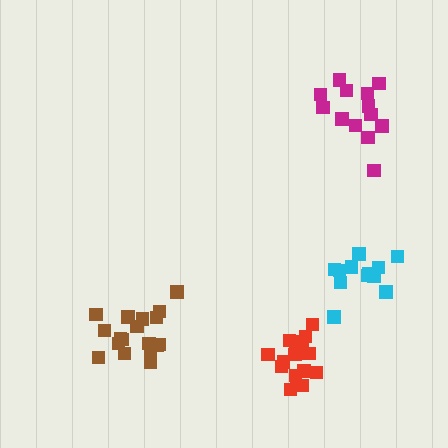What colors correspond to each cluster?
The clusters are colored: cyan, red, magenta, brown.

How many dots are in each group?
Group 1: 12 dots, Group 2: 17 dots, Group 3: 13 dots, Group 4: 18 dots (60 total).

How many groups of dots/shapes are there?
There are 4 groups.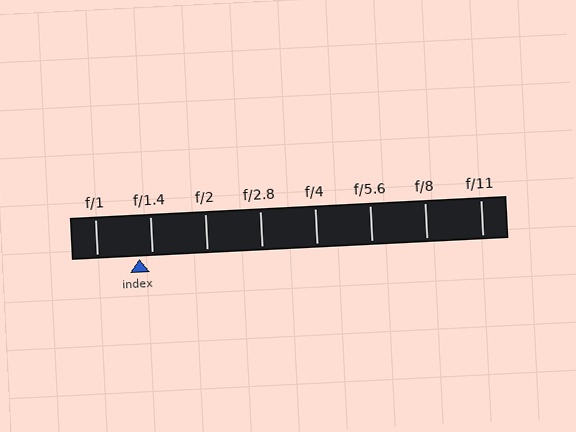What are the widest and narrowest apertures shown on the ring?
The widest aperture shown is f/1 and the narrowest is f/11.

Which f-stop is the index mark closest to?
The index mark is closest to f/1.4.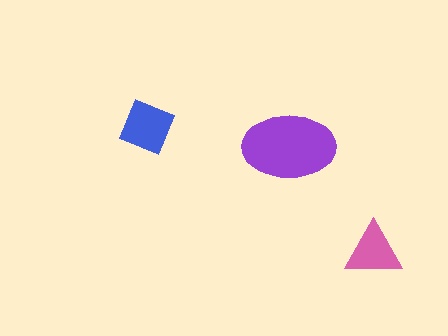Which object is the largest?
The purple ellipse.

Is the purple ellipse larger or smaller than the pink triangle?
Larger.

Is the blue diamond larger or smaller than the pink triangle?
Larger.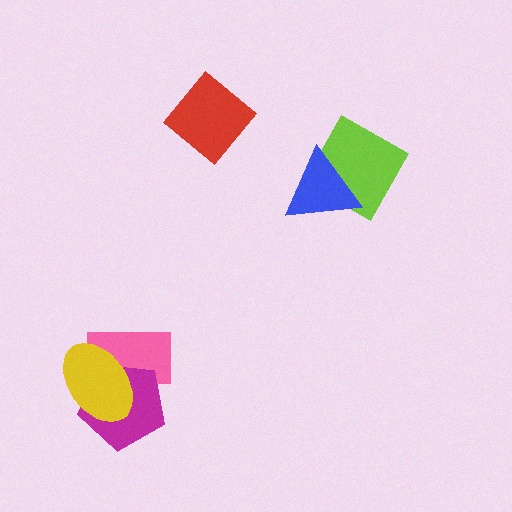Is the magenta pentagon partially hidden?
Yes, it is partially covered by another shape.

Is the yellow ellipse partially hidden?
No, no other shape covers it.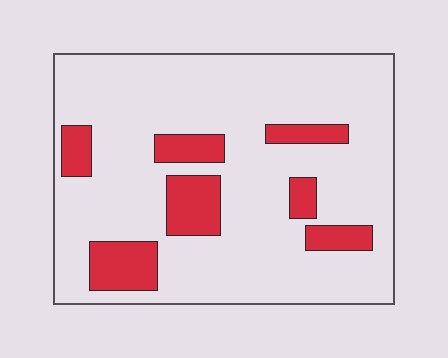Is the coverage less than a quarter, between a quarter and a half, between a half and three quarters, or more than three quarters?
Less than a quarter.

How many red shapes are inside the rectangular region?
7.